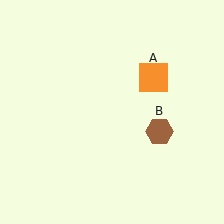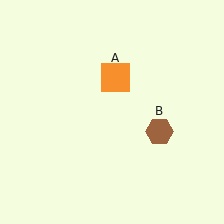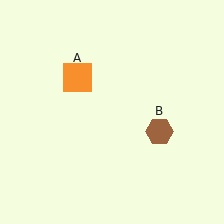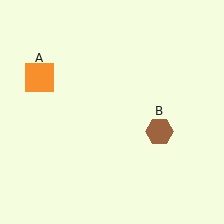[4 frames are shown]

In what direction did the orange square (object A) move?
The orange square (object A) moved left.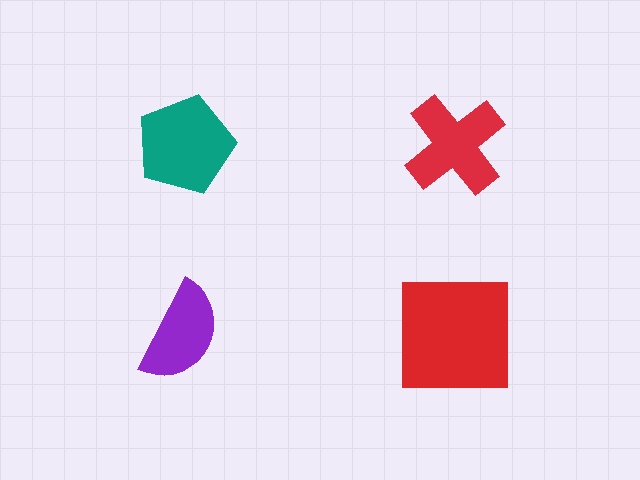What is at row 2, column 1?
A purple semicircle.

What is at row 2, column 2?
A red square.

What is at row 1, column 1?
A teal pentagon.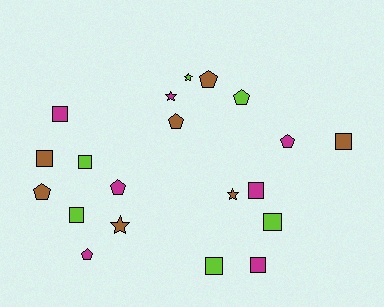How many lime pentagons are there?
There is 1 lime pentagon.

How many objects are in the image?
There are 20 objects.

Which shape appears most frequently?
Square, with 9 objects.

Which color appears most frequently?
Magenta, with 7 objects.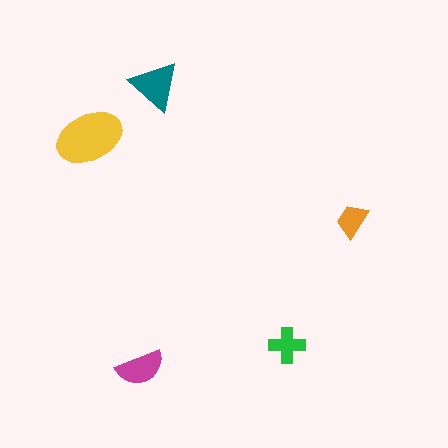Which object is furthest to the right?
The orange trapezoid is rightmost.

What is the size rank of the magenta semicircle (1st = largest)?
3rd.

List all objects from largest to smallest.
The yellow ellipse, the teal triangle, the magenta semicircle, the green cross, the orange trapezoid.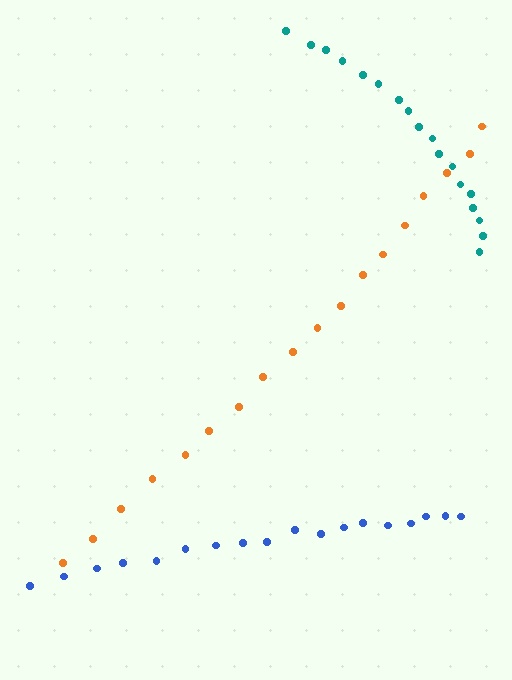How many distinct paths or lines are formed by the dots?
There are 3 distinct paths.